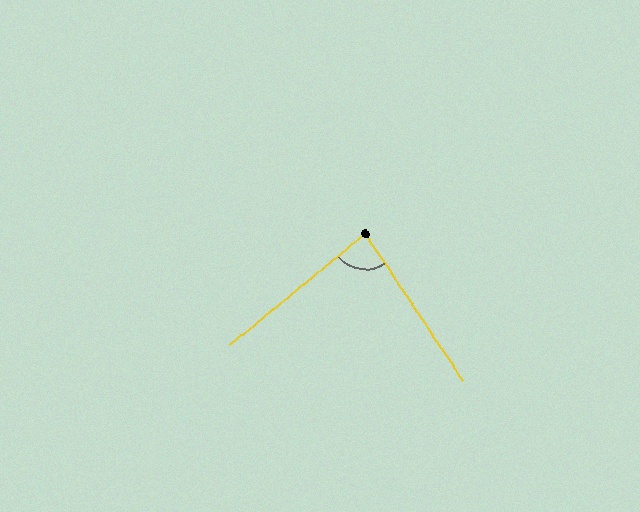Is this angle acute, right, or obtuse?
It is acute.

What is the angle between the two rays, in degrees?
Approximately 84 degrees.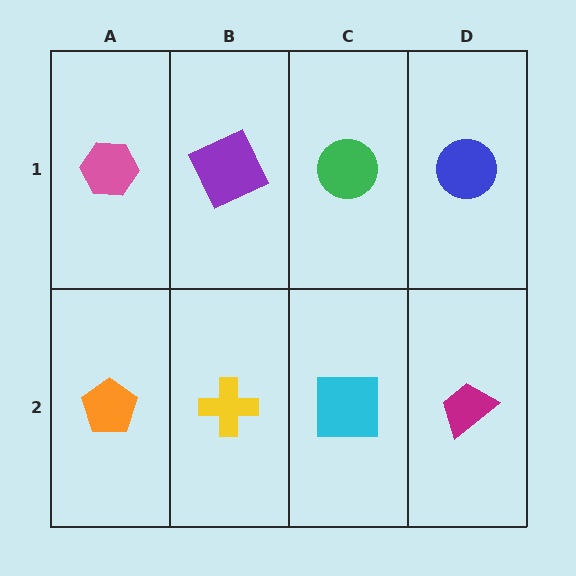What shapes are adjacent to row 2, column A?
A pink hexagon (row 1, column A), a yellow cross (row 2, column B).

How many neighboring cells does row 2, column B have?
3.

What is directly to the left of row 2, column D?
A cyan square.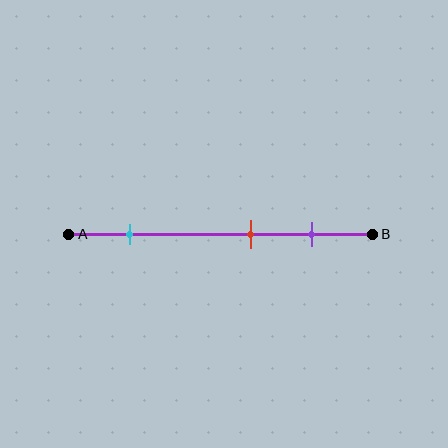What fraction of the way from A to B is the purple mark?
The purple mark is approximately 80% (0.8) of the way from A to B.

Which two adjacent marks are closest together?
The red and purple marks are the closest adjacent pair.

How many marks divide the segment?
There are 3 marks dividing the segment.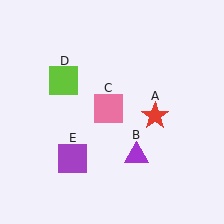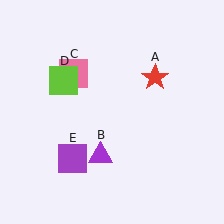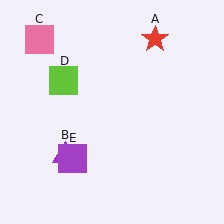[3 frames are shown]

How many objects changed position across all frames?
3 objects changed position: red star (object A), purple triangle (object B), pink square (object C).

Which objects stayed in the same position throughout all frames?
Lime square (object D) and purple square (object E) remained stationary.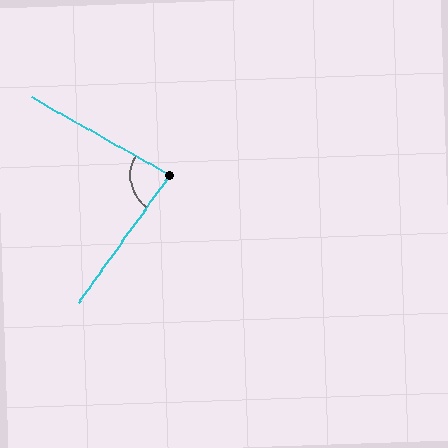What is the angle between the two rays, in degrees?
Approximately 84 degrees.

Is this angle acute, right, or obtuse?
It is acute.